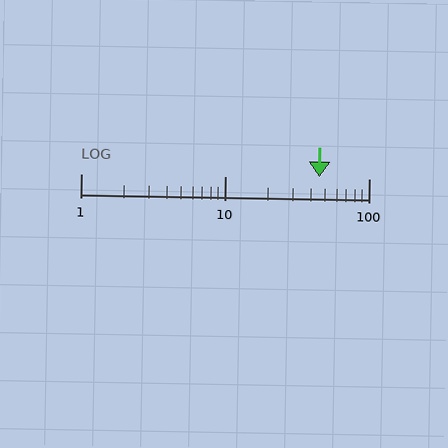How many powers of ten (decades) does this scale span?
The scale spans 2 decades, from 1 to 100.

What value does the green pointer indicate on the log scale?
The pointer indicates approximately 45.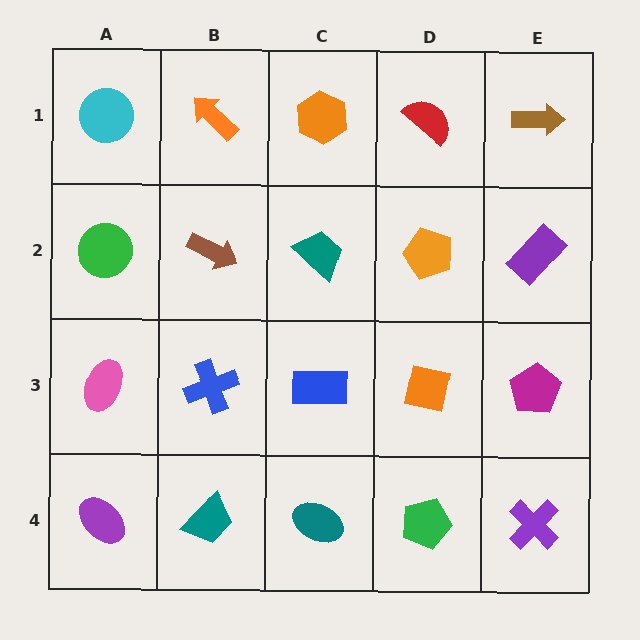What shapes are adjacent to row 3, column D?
An orange pentagon (row 2, column D), a green pentagon (row 4, column D), a blue rectangle (row 3, column C), a magenta pentagon (row 3, column E).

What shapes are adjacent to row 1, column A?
A green circle (row 2, column A), an orange arrow (row 1, column B).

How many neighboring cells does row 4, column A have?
2.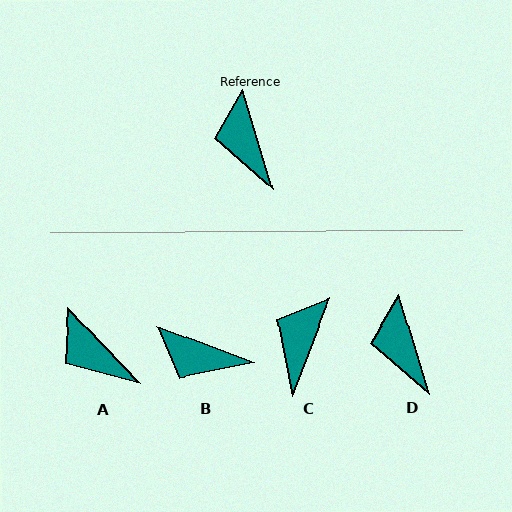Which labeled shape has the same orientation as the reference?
D.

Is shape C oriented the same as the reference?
No, it is off by about 38 degrees.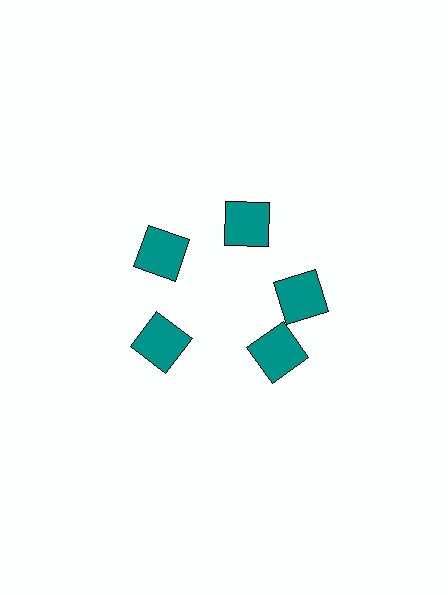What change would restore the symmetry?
The symmetry would be restored by rotating it back into even spacing with its neighbors so that all 5 squares sit at equal angles and equal distance from the center.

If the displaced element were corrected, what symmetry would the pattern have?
It would have 5-fold rotational symmetry — the pattern would map onto itself every 72 degrees.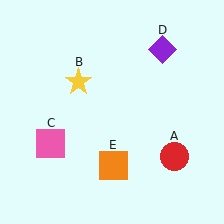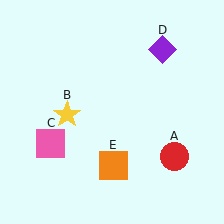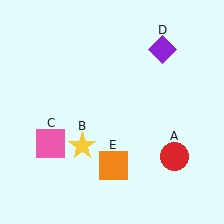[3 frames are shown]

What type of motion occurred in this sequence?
The yellow star (object B) rotated counterclockwise around the center of the scene.